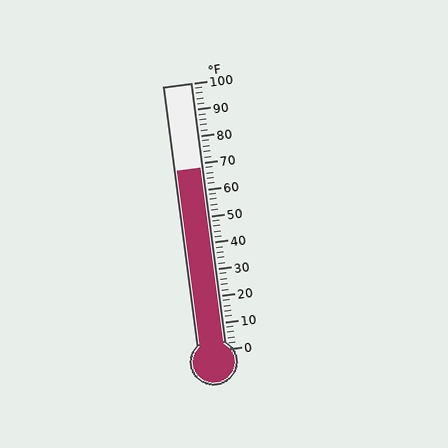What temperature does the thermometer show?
The thermometer shows approximately 68°F.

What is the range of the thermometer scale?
The thermometer scale ranges from 0°F to 100°F.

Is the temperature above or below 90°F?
The temperature is below 90°F.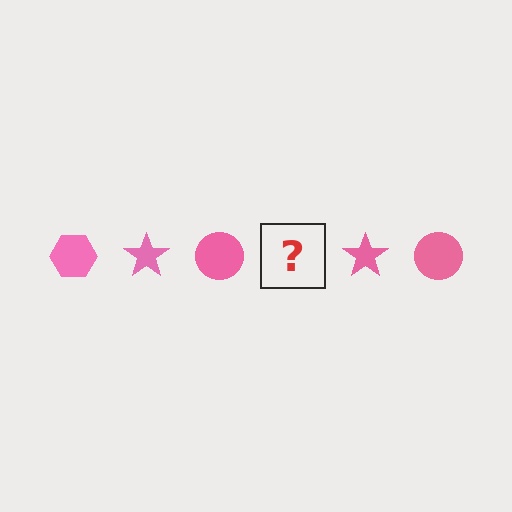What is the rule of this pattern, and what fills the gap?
The rule is that the pattern cycles through hexagon, star, circle shapes in pink. The gap should be filled with a pink hexagon.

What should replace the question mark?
The question mark should be replaced with a pink hexagon.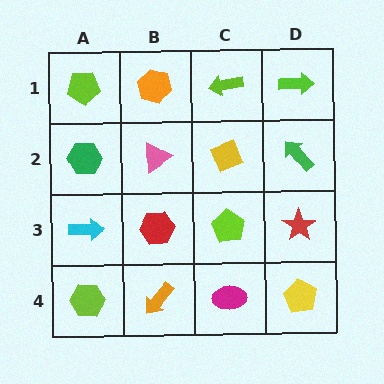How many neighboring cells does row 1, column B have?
3.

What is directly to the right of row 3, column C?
A red star.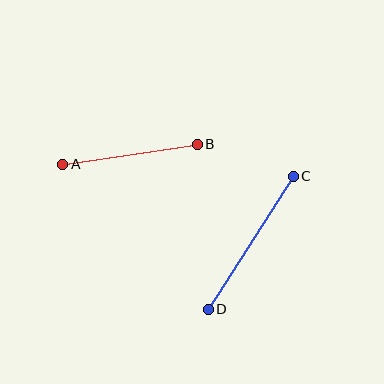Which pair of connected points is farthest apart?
Points C and D are farthest apart.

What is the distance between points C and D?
The distance is approximately 158 pixels.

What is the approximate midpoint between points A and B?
The midpoint is at approximately (130, 154) pixels.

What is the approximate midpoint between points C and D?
The midpoint is at approximately (251, 243) pixels.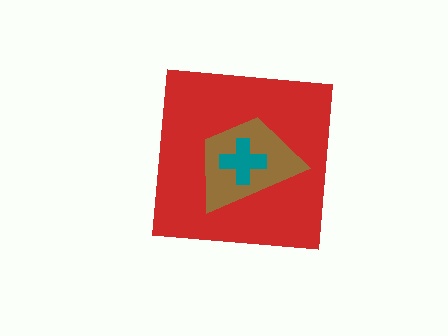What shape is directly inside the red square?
The brown trapezoid.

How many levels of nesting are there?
3.